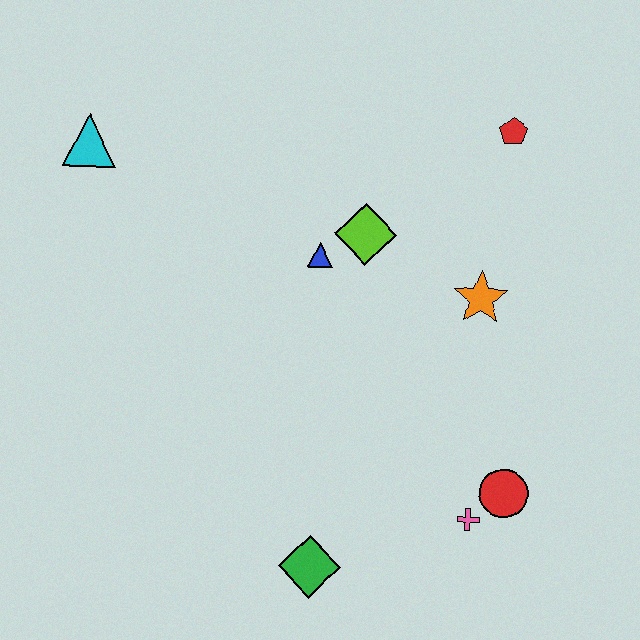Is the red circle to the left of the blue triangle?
No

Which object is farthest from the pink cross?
The cyan triangle is farthest from the pink cross.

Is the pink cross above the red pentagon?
No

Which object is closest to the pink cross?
The red circle is closest to the pink cross.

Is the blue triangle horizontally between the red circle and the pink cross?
No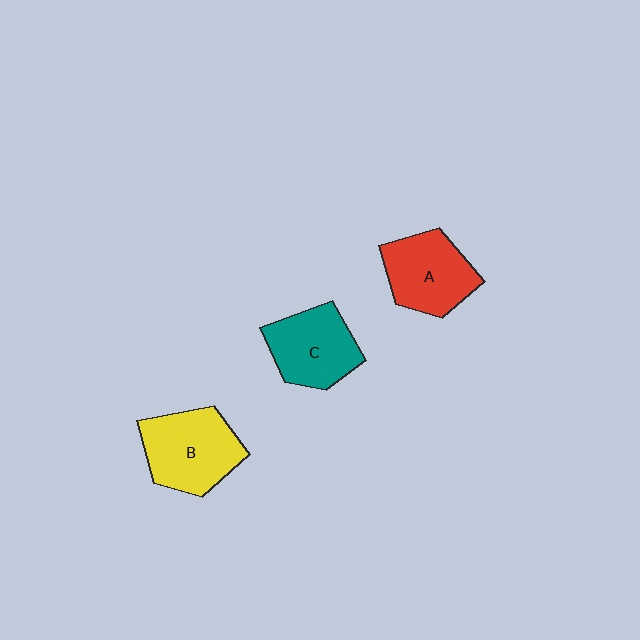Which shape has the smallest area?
Shape C (teal).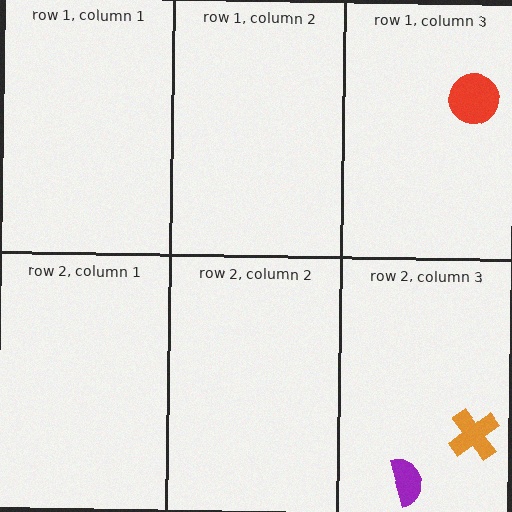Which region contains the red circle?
The row 1, column 3 region.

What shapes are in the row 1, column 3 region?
The red circle.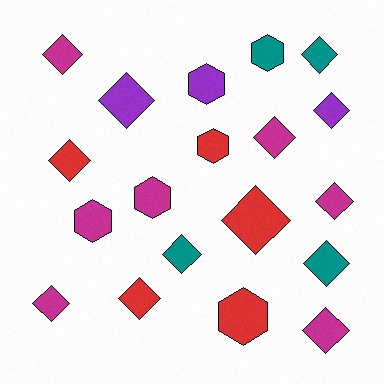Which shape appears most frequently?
Diamond, with 13 objects.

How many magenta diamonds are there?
There are 5 magenta diamonds.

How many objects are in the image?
There are 19 objects.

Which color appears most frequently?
Magenta, with 7 objects.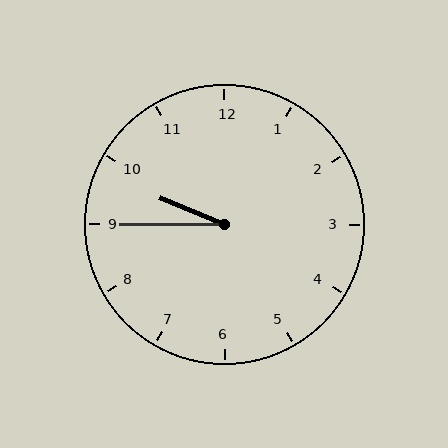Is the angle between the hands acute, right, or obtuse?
It is acute.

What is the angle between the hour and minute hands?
Approximately 22 degrees.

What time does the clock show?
9:45.